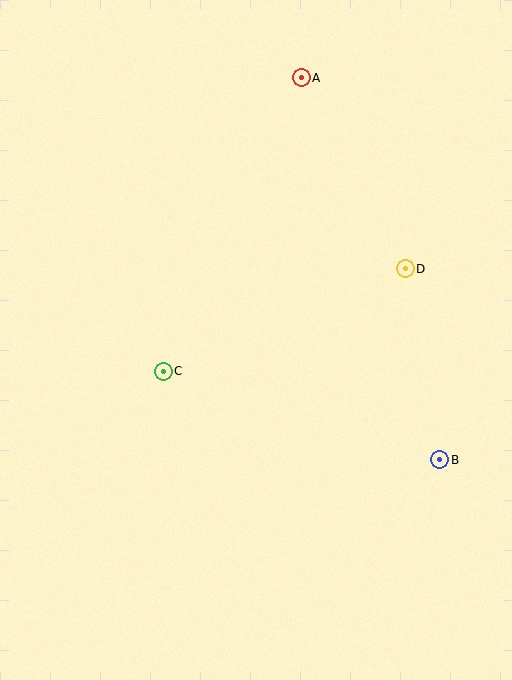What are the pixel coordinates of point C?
Point C is at (163, 371).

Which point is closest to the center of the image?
Point C at (163, 371) is closest to the center.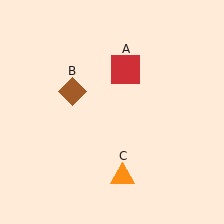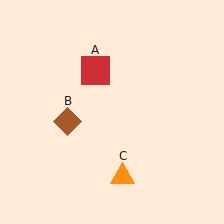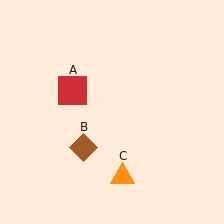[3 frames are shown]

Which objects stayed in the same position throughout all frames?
Orange triangle (object C) remained stationary.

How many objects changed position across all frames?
2 objects changed position: red square (object A), brown diamond (object B).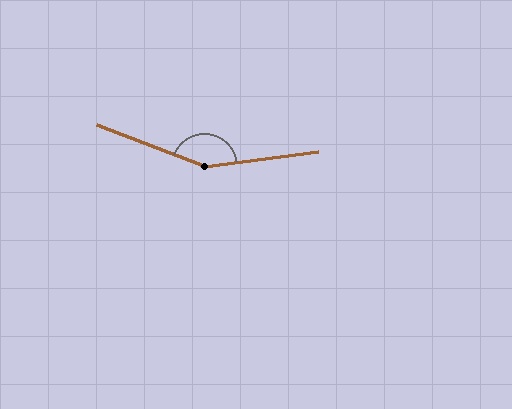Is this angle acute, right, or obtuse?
It is obtuse.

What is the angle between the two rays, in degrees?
Approximately 151 degrees.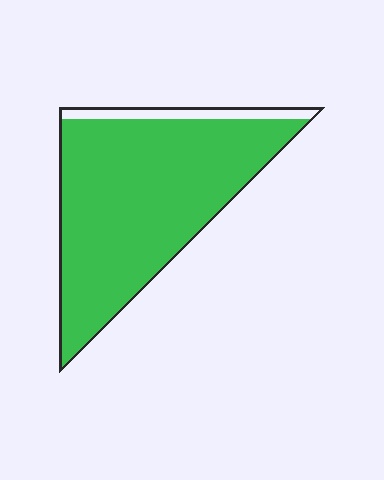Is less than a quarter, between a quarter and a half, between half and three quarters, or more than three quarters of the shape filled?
More than three quarters.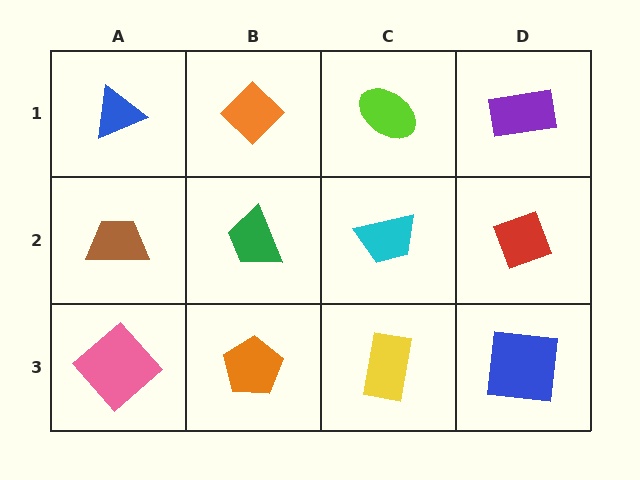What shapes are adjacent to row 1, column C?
A cyan trapezoid (row 2, column C), an orange diamond (row 1, column B), a purple rectangle (row 1, column D).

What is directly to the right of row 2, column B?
A cyan trapezoid.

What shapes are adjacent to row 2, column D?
A purple rectangle (row 1, column D), a blue square (row 3, column D), a cyan trapezoid (row 2, column C).